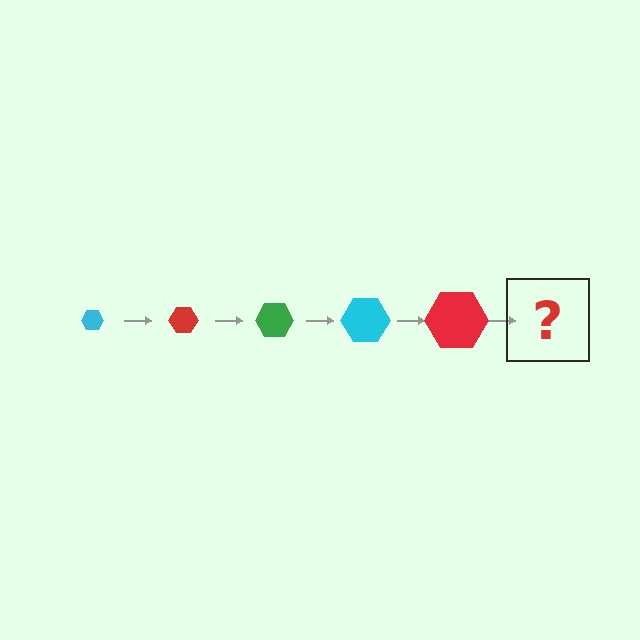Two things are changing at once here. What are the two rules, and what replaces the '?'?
The two rules are that the hexagon grows larger each step and the color cycles through cyan, red, and green. The '?' should be a green hexagon, larger than the previous one.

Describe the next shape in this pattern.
It should be a green hexagon, larger than the previous one.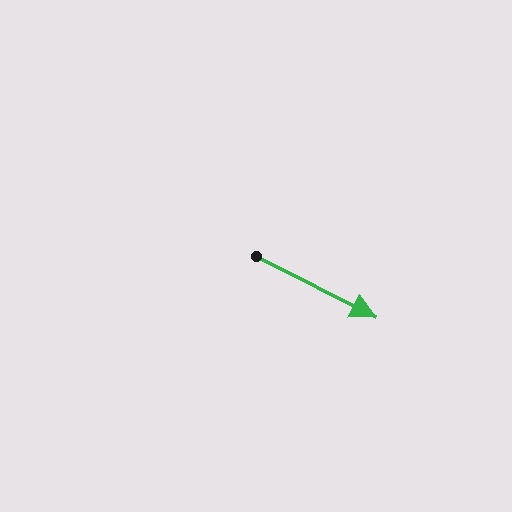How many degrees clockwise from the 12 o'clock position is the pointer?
Approximately 117 degrees.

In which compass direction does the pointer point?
Southeast.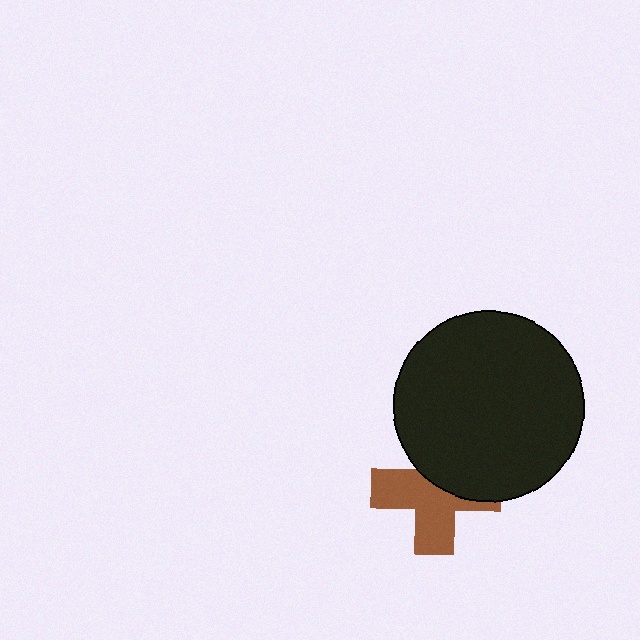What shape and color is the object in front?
The object in front is a black circle.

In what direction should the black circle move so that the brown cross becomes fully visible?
The black circle should move up. That is the shortest direction to clear the overlap and leave the brown cross fully visible.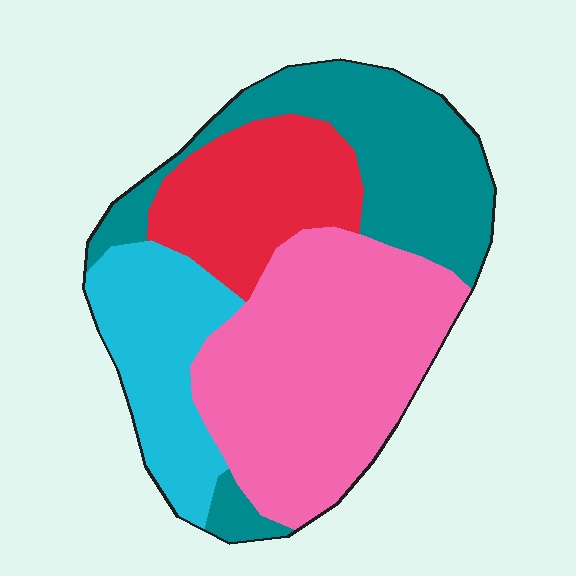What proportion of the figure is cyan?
Cyan covers about 20% of the figure.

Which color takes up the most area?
Pink, at roughly 40%.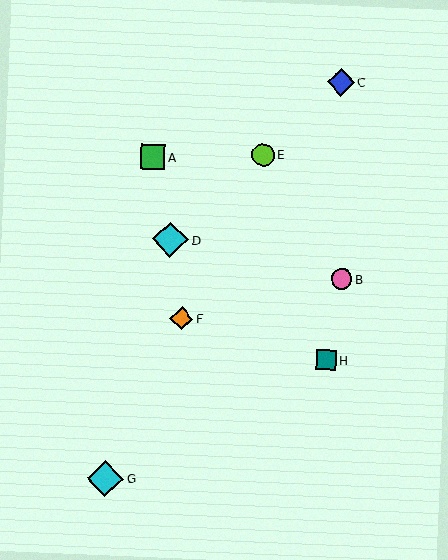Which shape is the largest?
The cyan diamond (labeled G) is the largest.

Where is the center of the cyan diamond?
The center of the cyan diamond is at (170, 240).